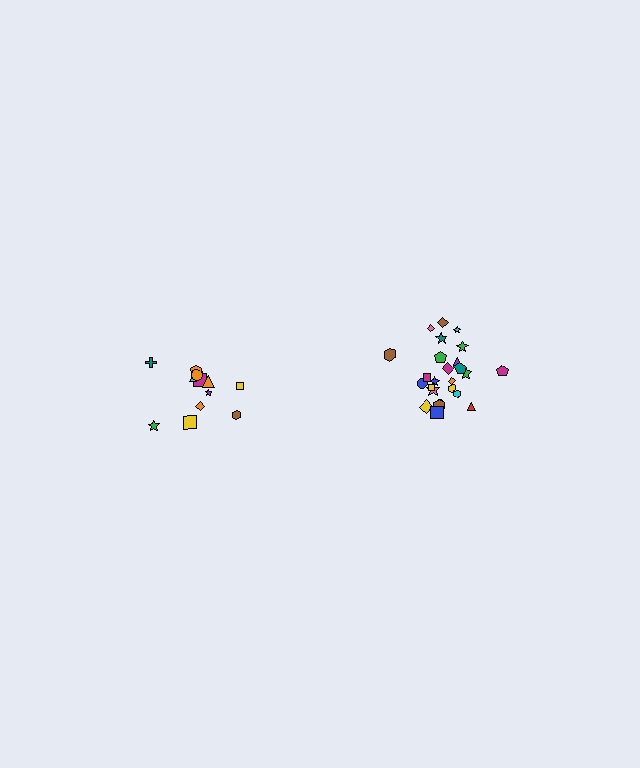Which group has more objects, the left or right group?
The right group.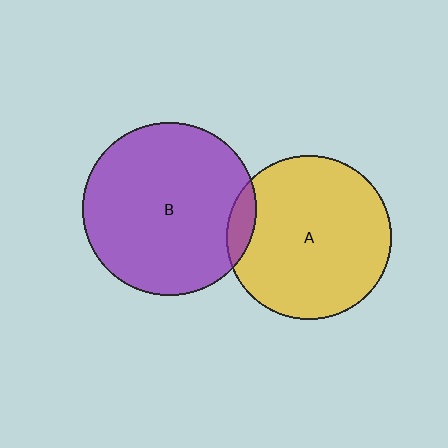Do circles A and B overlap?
Yes.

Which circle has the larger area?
Circle B (purple).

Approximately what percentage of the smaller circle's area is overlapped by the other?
Approximately 10%.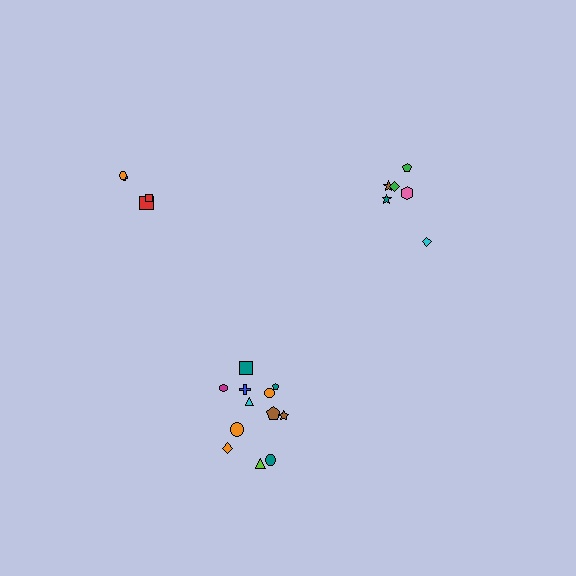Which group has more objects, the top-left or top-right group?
The top-right group.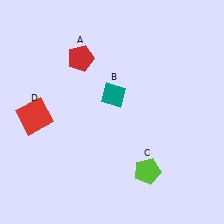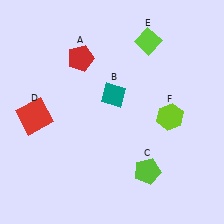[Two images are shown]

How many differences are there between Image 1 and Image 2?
There are 2 differences between the two images.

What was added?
A lime diamond (E), a lime hexagon (F) were added in Image 2.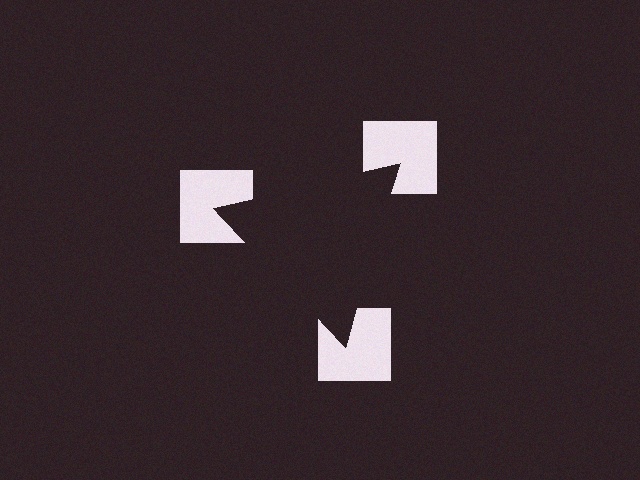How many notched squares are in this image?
There are 3 — one at each vertex of the illusory triangle.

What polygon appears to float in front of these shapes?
An illusory triangle — its edges are inferred from the aligned wedge cuts in the notched squares, not physically drawn.